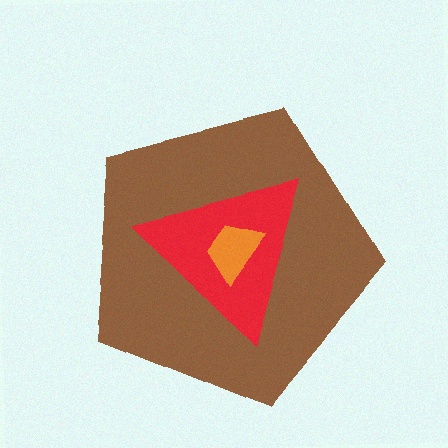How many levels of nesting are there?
3.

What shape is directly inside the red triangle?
The orange trapezoid.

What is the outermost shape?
The brown pentagon.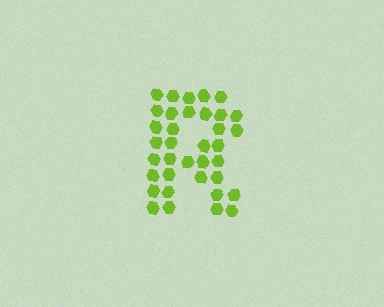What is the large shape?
The large shape is the letter R.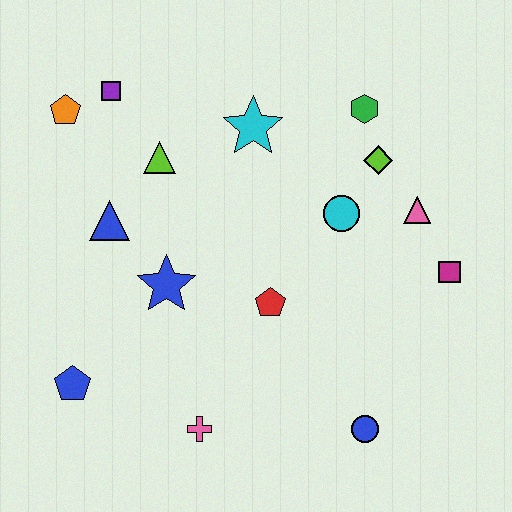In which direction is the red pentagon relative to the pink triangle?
The red pentagon is to the left of the pink triangle.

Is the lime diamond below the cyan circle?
No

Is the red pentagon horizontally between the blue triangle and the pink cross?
No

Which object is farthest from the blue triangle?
The magenta square is farthest from the blue triangle.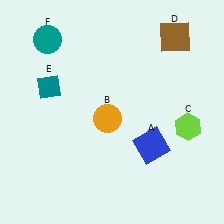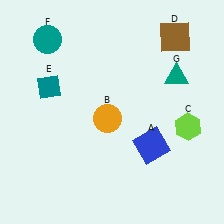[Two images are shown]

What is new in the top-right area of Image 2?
A teal triangle (G) was added in the top-right area of Image 2.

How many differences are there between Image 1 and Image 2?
There is 1 difference between the two images.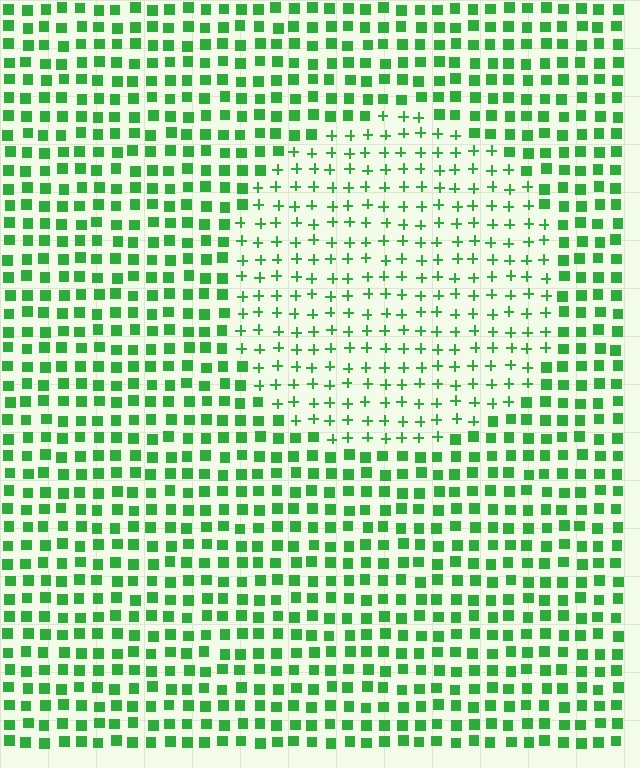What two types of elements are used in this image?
The image uses plus signs inside the circle region and squares outside it.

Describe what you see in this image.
The image is filled with small green elements arranged in a uniform grid. A circle-shaped region contains plus signs, while the surrounding area contains squares. The boundary is defined purely by the change in element shape.